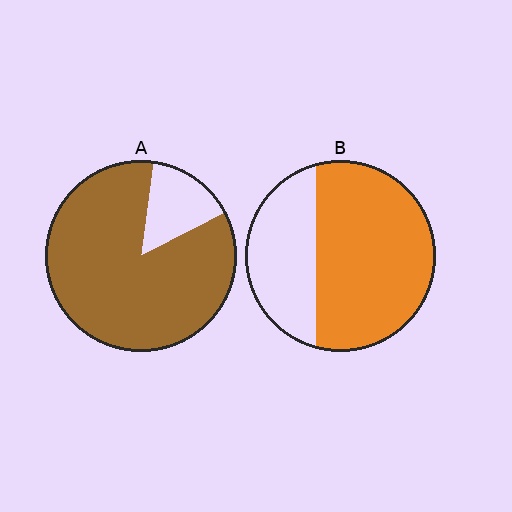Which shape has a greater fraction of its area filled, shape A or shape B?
Shape A.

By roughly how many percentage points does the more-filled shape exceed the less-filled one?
By roughly 20 percentage points (A over B).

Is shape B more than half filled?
Yes.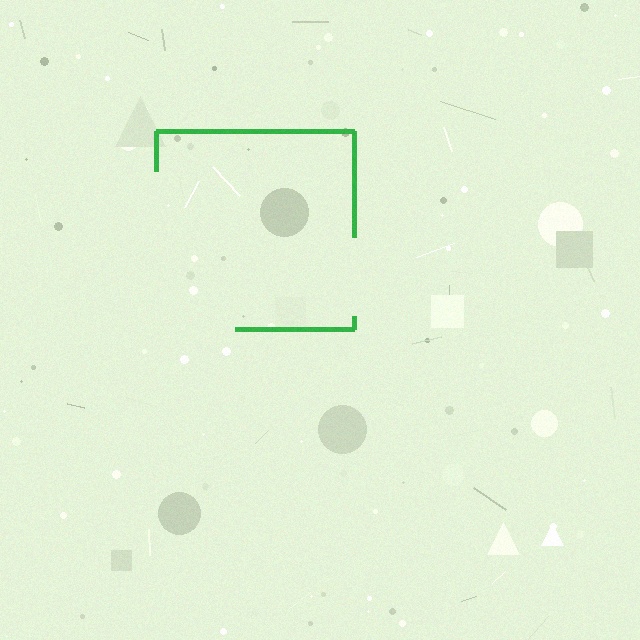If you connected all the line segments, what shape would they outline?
They would outline a square.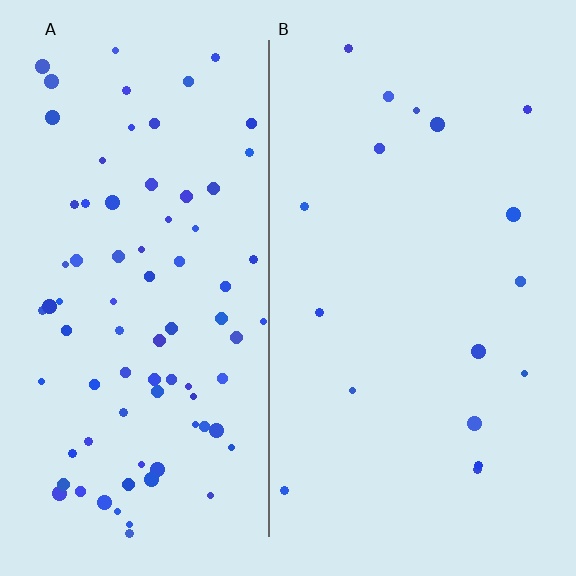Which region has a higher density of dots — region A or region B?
A (the left).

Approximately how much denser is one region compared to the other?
Approximately 4.6× — region A over region B.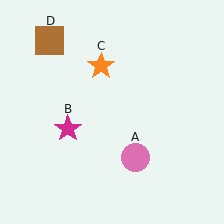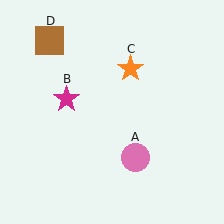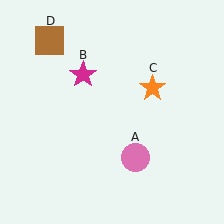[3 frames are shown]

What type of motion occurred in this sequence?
The magenta star (object B), orange star (object C) rotated clockwise around the center of the scene.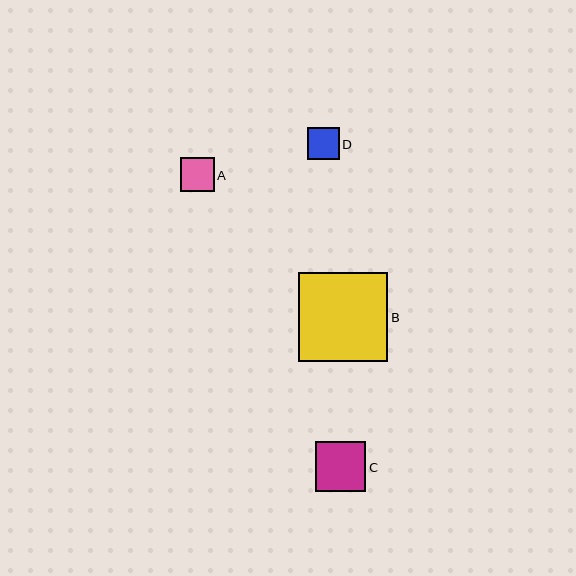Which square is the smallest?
Square D is the smallest with a size of approximately 32 pixels.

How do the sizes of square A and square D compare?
Square A and square D are approximately the same size.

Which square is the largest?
Square B is the largest with a size of approximately 90 pixels.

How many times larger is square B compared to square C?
Square B is approximately 1.8 times the size of square C.